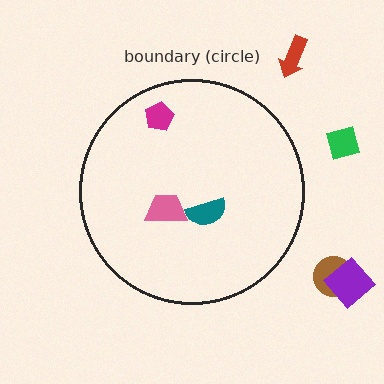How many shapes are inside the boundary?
3 inside, 4 outside.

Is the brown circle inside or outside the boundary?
Outside.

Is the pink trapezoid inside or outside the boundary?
Inside.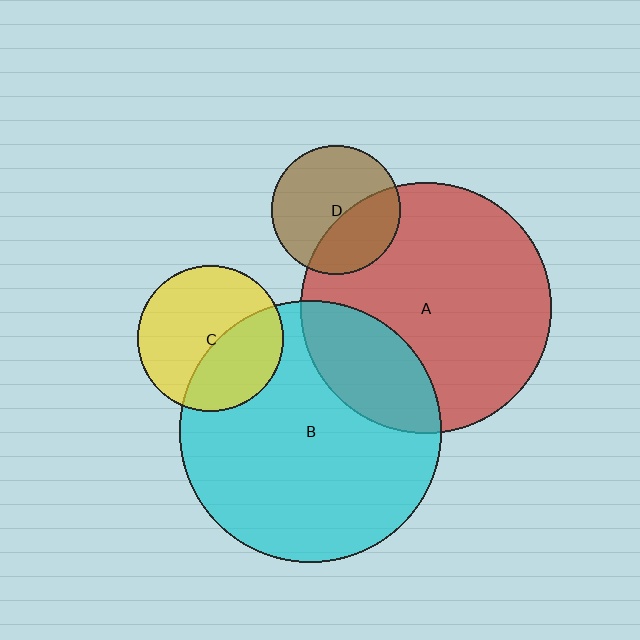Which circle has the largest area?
Circle B (cyan).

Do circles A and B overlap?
Yes.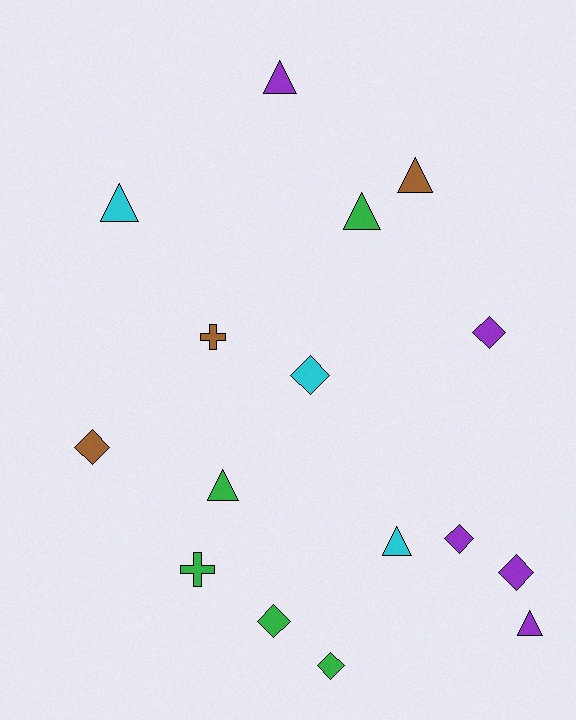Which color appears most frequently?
Purple, with 5 objects.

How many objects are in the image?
There are 16 objects.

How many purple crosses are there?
There are no purple crosses.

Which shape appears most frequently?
Triangle, with 7 objects.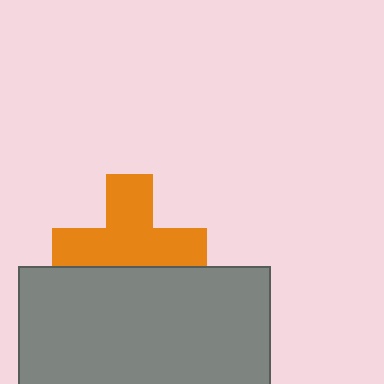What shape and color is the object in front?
The object in front is a gray rectangle.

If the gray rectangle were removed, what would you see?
You would see the complete orange cross.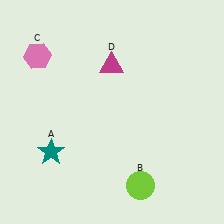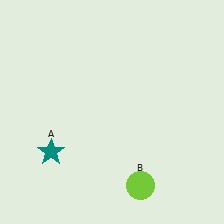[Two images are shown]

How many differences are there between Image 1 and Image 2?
There are 2 differences between the two images.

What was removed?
The pink hexagon (C), the magenta triangle (D) were removed in Image 2.